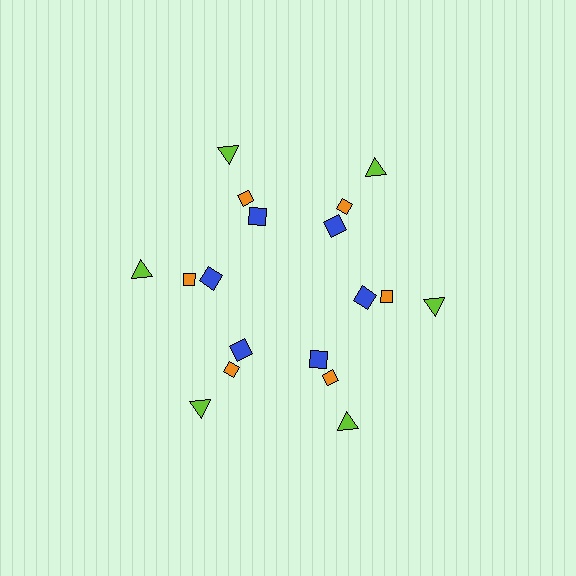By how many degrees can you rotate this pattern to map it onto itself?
The pattern maps onto itself every 60 degrees of rotation.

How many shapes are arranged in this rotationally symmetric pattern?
There are 18 shapes, arranged in 6 groups of 3.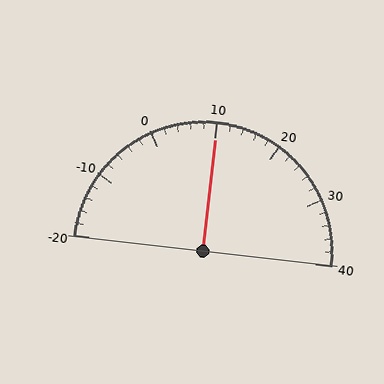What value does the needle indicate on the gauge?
The needle indicates approximately 10.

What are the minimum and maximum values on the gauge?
The gauge ranges from -20 to 40.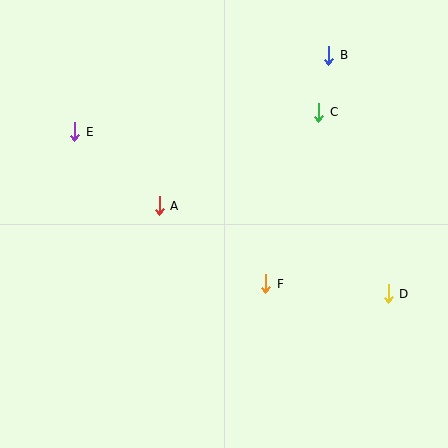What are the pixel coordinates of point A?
Point A is at (159, 206).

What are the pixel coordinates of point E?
Point E is at (75, 132).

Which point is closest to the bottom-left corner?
Point A is closest to the bottom-left corner.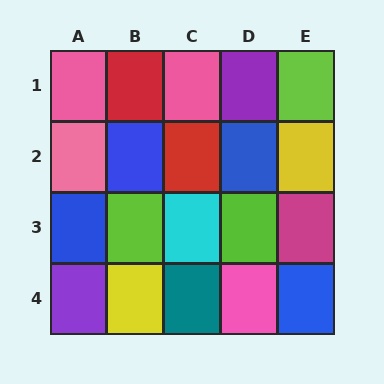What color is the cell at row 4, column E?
Blue.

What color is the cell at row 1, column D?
Purple.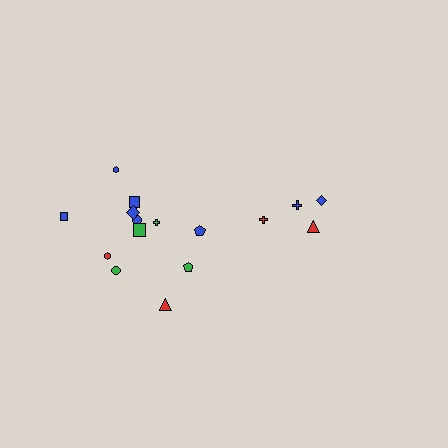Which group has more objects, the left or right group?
The left group.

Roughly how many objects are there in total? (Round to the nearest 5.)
Roughly 15 objects in total.